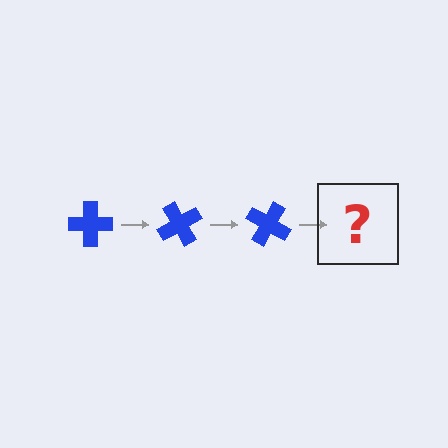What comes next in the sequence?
The next element should be a blue cross rotated 180 degrees.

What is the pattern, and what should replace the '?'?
The pattern is that the cross rotates 60 degrees each step. The '?' should be a blue cross rotated 180 degrees.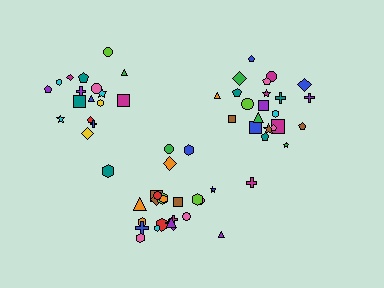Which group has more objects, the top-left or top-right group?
The top-right group.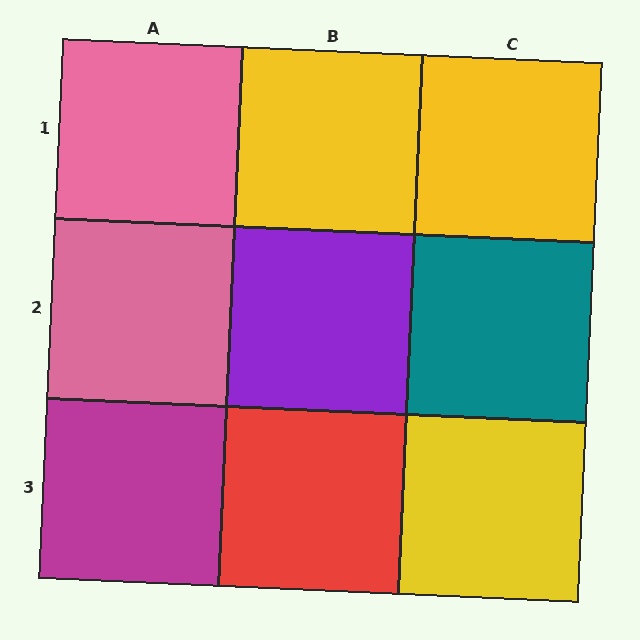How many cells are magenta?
1 cell is magenta.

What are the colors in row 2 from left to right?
Pink, purple, teal.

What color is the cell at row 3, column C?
Yellow.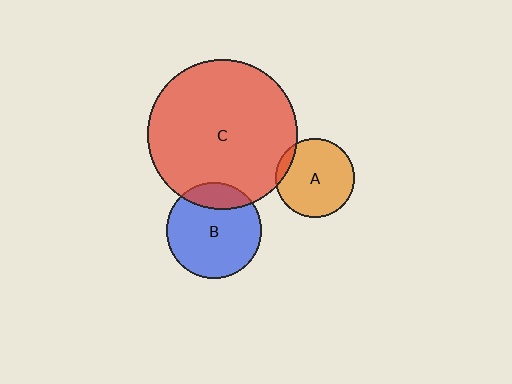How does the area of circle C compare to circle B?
Approximately 2.5 times.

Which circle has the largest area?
Circle C (red).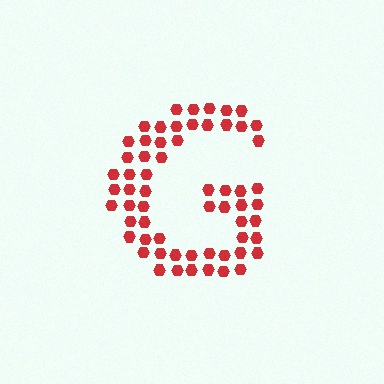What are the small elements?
The small elements are hexagons.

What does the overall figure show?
The overall figure shows the letter G.